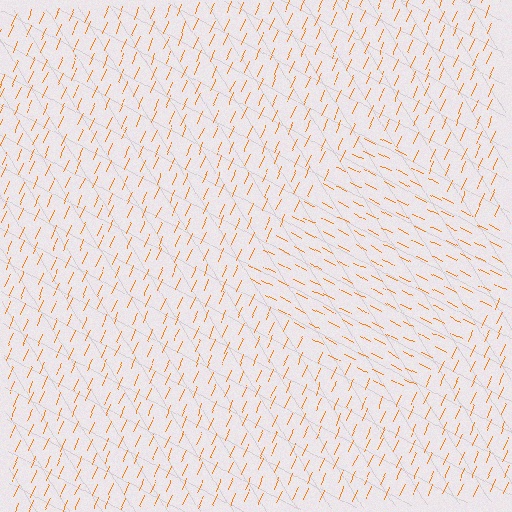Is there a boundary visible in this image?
Yes, there is a texture boundary formed by a change in line orientation.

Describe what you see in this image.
The image is filled with small orange line segments. A diamond region in the image has lines oriented differently from the surrounding lines, creating a visible texture boundary.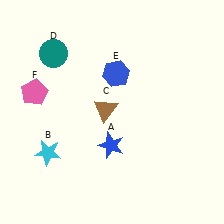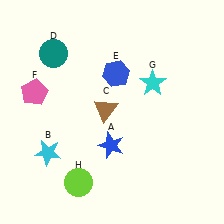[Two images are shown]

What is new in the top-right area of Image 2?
A cyan star (G) was added in the top-right area of Image 2.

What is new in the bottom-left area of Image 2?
A lime circle (H) was added in the bottom-left area of Image 2.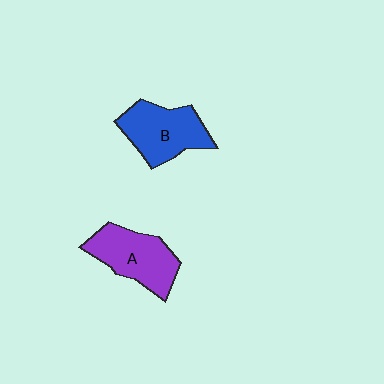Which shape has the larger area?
Shape A (purple).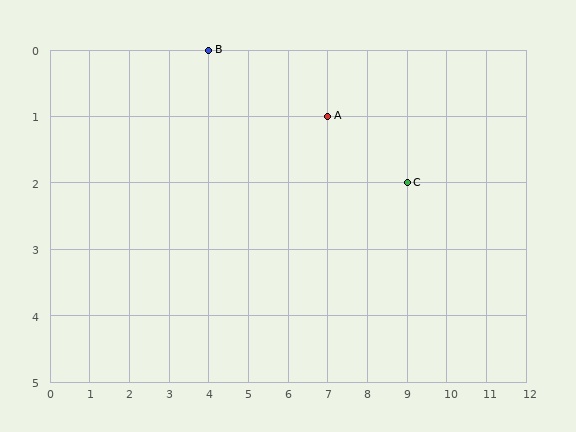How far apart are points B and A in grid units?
Points B and A are 3 columns and 1 row apart (about 3.2 grid units diagonally).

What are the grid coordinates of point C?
Point C is at grid coordinates (9, 2).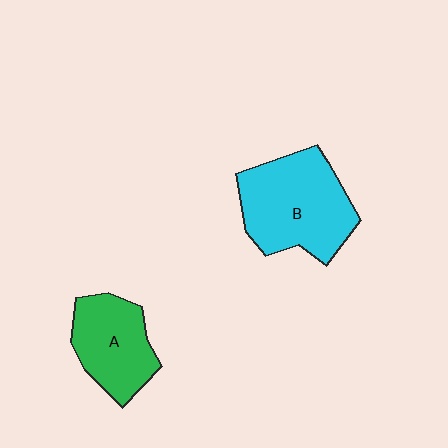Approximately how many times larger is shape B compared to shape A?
Approximately 1.4 times.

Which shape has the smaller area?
Shape A (green).